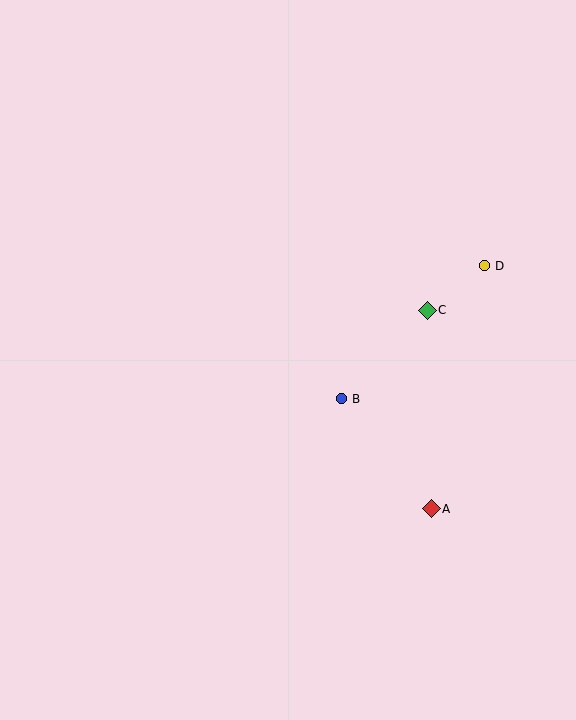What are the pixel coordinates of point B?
Point B is at (341, 399).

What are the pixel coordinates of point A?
Point A is at (431, 509).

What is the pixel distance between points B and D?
The distance between B and D is 196 pixels.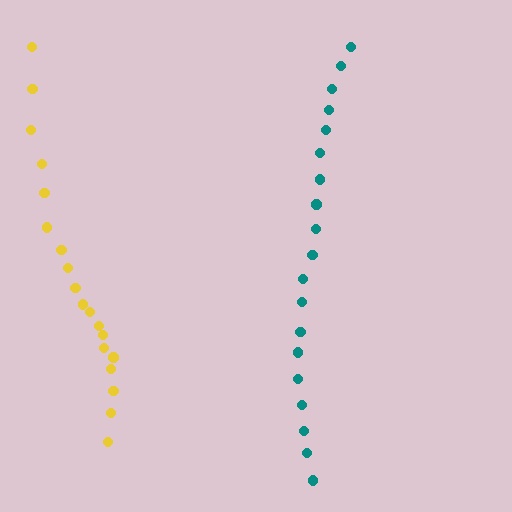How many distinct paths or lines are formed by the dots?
There are 2 distinct paths.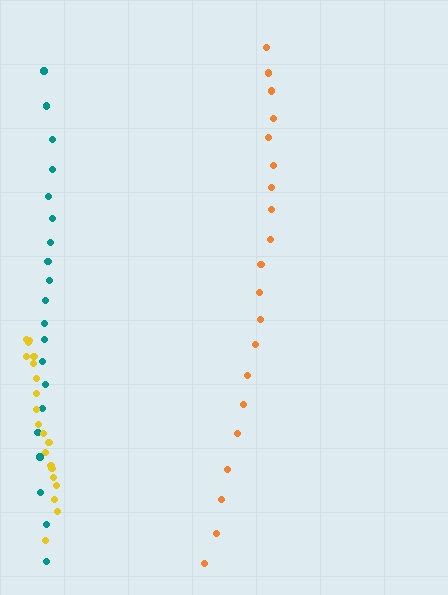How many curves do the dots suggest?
There are 3 distinct paths.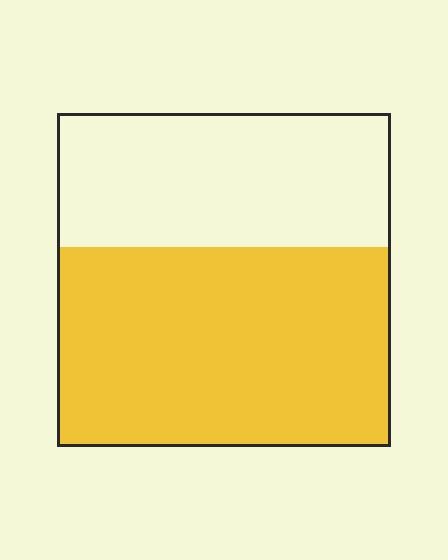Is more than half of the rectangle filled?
Yes.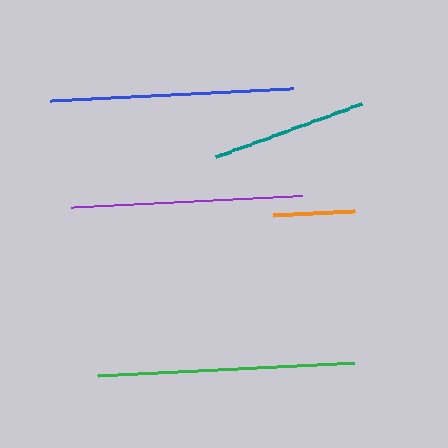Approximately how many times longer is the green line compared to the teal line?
The green line is approximately 1.6 times the length of the teal line.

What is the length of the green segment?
The green segment is approximately 257 pixels long.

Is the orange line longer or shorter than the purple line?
The purple line is longer than the orange line.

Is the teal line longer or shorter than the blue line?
The blue line is longer than the teal line.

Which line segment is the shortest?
The orange line is the shortest at approximately 82 pixels.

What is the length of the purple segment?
The purple segment is approximately 232 pixels long.